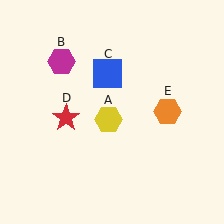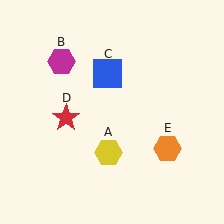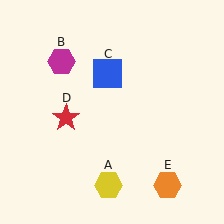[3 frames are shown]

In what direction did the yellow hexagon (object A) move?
The yellow hexagon (object A) moved down.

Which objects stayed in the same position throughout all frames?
Magenta hexagon (object B) and blue square (object C) and red star (object D) remained stationary.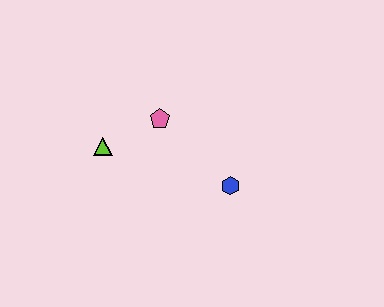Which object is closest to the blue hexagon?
The pink pentagon is closest to the blue hexagon.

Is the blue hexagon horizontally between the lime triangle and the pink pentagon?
No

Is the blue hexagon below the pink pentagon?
Yes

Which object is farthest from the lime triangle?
The blue hexagon is farthest from the lime triangle.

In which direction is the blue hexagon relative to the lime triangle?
The blue hexagon is to the right of the lime triangle.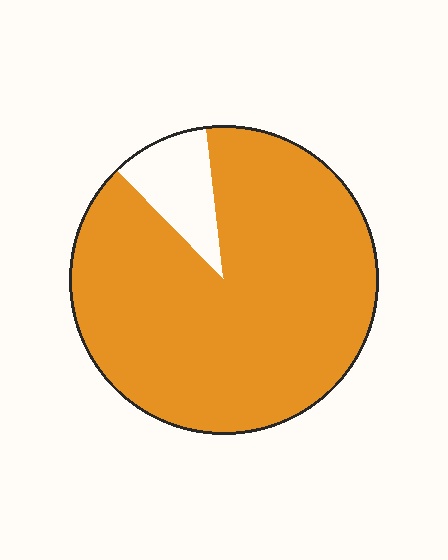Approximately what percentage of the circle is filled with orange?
Approximately 90%.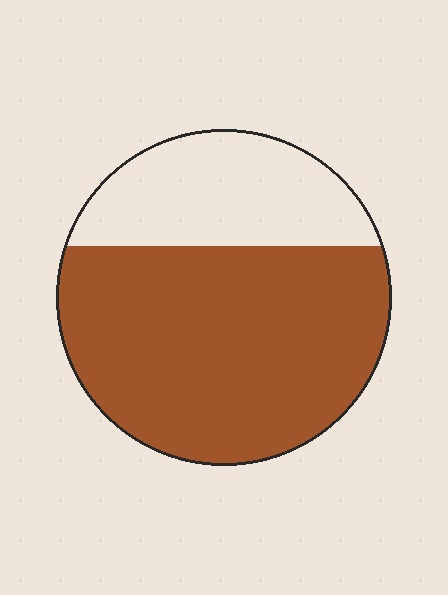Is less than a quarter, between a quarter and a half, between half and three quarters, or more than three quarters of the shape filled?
Between half and three quarters.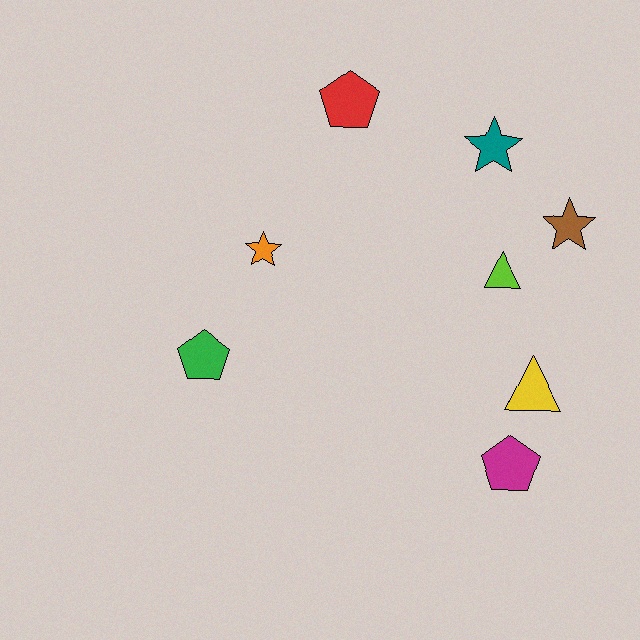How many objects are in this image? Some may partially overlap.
There are 8 objects.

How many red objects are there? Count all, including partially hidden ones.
There is 1 red object.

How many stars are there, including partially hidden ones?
There are 3 stars.